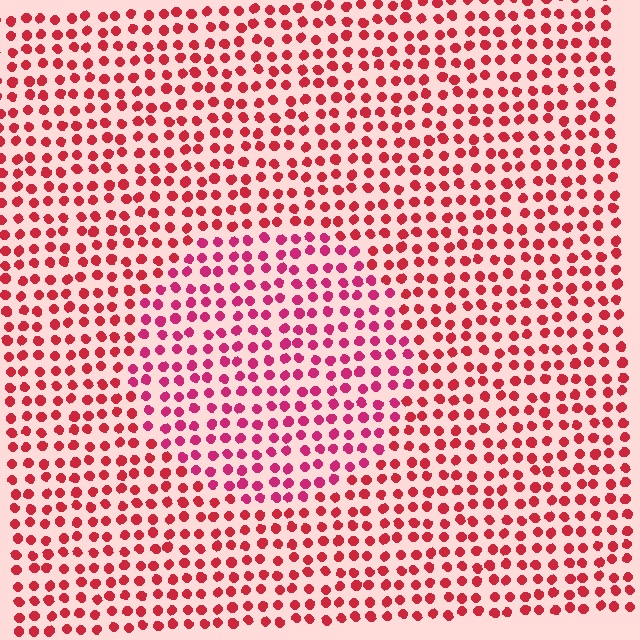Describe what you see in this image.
The image is filled with small red elements in a uniform arrangement. A circle-shaped region is visible where the elements are tinted to a slightly different hue, forming a subtle color boundary.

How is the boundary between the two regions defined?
The boundary is defined purely by a slight shift in hue (about 22 degrees). Spacing, size, and orientation are identical on both sides.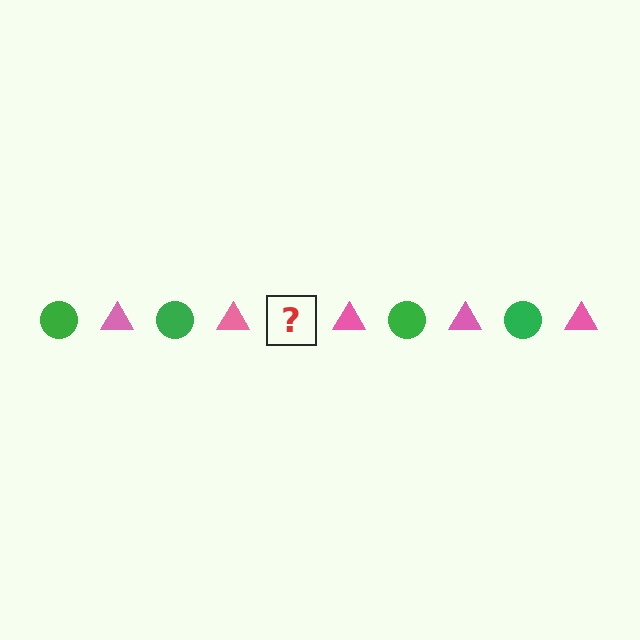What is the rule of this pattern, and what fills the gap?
The rule is that the pattern alternates between green circle and pink triangle. The gap should be filled with a green circle.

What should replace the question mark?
The question mark should be replaced with a green circle.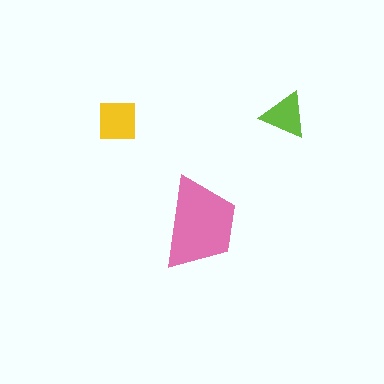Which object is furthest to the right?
The lime triangle is rightmost.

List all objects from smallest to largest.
The lime triangle, the yellow square, the pink trapezoid.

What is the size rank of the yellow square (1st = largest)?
2nd.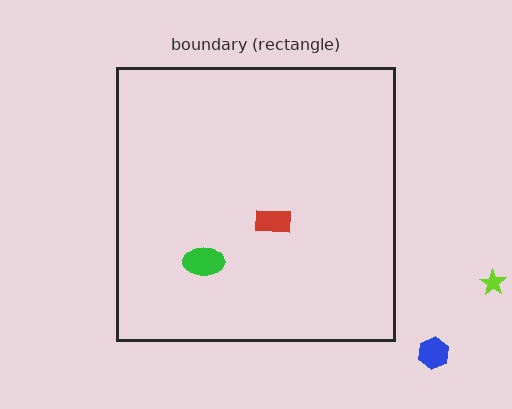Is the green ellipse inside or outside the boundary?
Inside.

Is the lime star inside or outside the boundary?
Outside.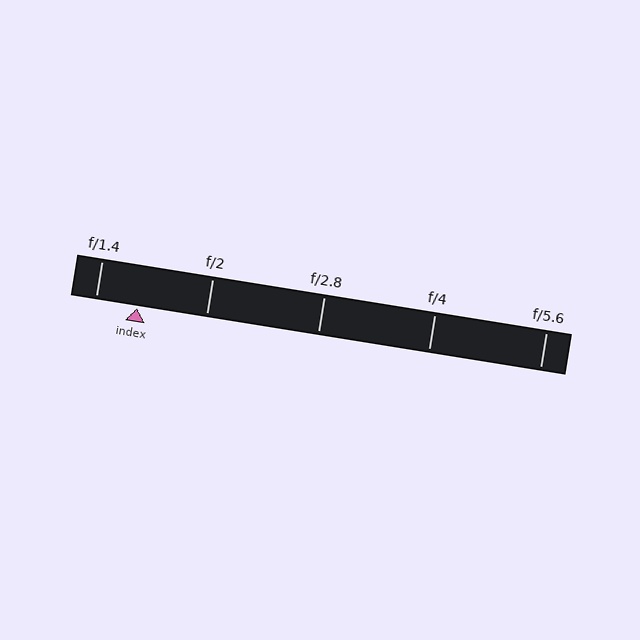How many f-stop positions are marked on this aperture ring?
There are 5 f-stop positions marked.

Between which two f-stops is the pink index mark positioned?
The index mark is between f/1.4 and f/2.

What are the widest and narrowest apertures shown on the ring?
The widest aperture shown is f/1.4 and the narrowest is f/5.6.